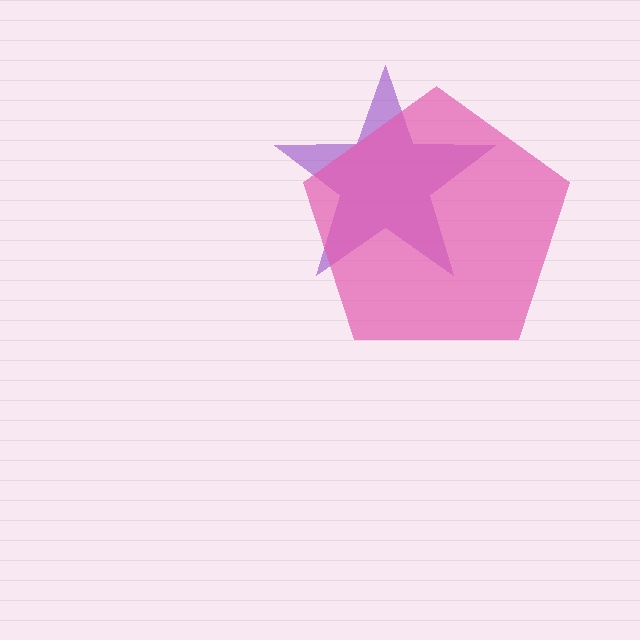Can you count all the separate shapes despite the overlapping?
Yes, there are 2 separate shapes.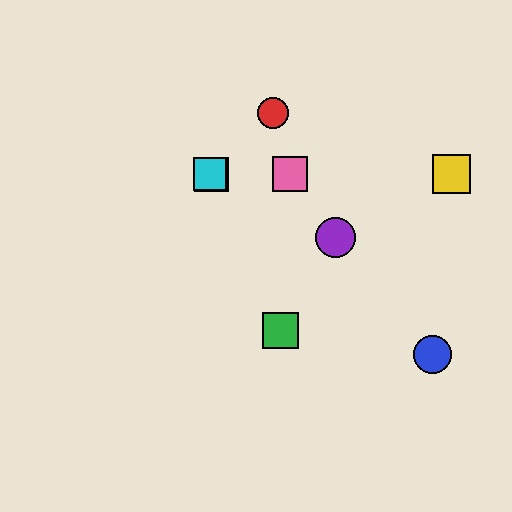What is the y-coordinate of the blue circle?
The blue circle is at y≈354.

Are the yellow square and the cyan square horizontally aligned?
Yes, both are at y≈174.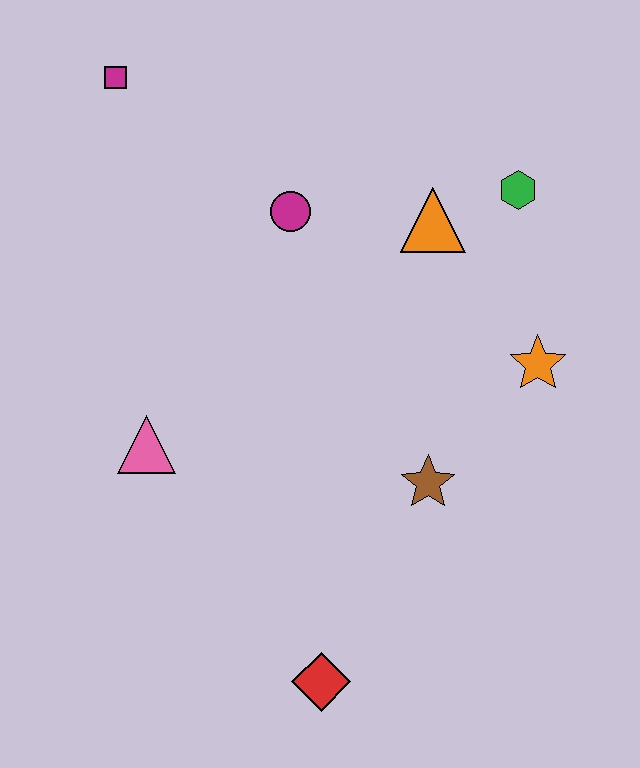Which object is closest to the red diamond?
The brown star is closest to the red diamond.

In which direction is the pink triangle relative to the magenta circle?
The pink triangle is below the magenta circle.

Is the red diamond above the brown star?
No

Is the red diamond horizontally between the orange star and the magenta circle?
Yes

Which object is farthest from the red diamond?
The magenta square is farthest from the red diamond.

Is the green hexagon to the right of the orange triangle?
Yes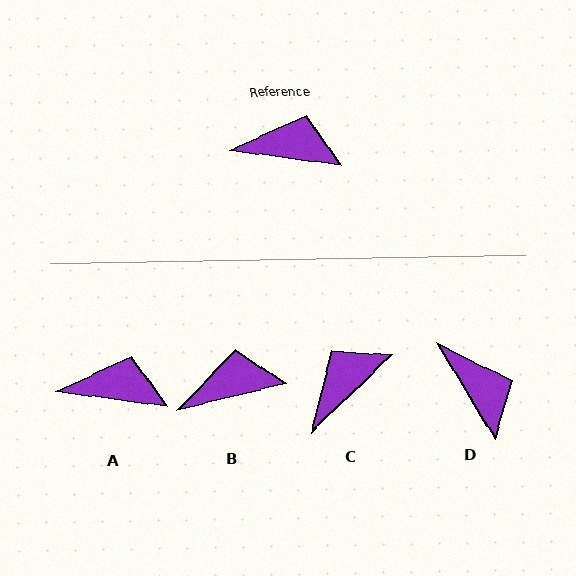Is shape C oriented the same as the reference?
No, it is off by about 52 degrees.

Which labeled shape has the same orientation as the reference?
A.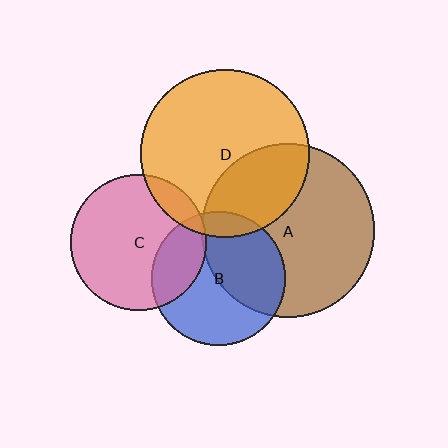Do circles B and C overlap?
Yes.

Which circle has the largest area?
Circle A (brown).